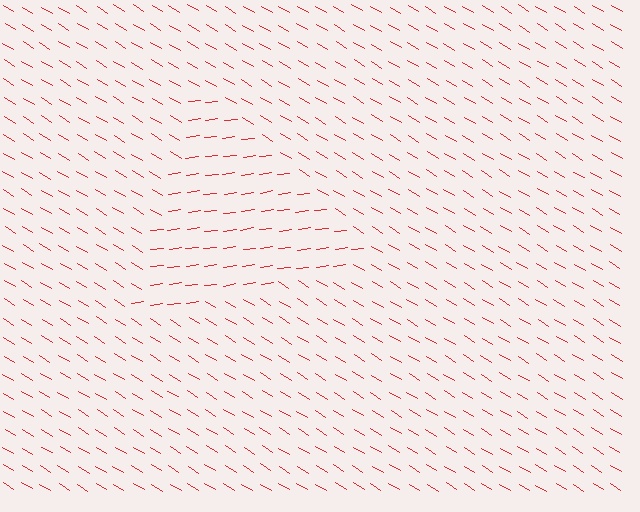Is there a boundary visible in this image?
Yes, there is a texture boundary formed by a change in line orientation.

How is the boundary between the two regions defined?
The boundary is defined purely by a change in line orientation (approximately 39 degrees difference). All lines are the same color and thickness.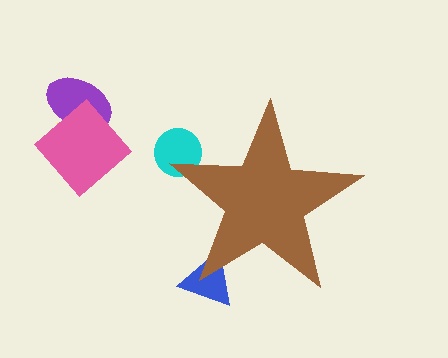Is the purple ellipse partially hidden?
No, the purple ellipse is fully visible.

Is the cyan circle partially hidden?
Yes, the cyan circle is partially hidden behind the brown star.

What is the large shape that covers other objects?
A brown star.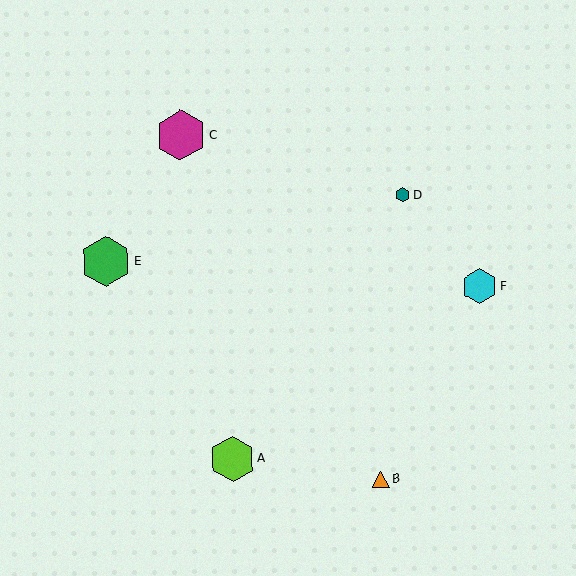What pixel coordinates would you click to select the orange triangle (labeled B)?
Click at (381, 479) to select the orange triangle B.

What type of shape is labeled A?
Shape A is a lime hexagon.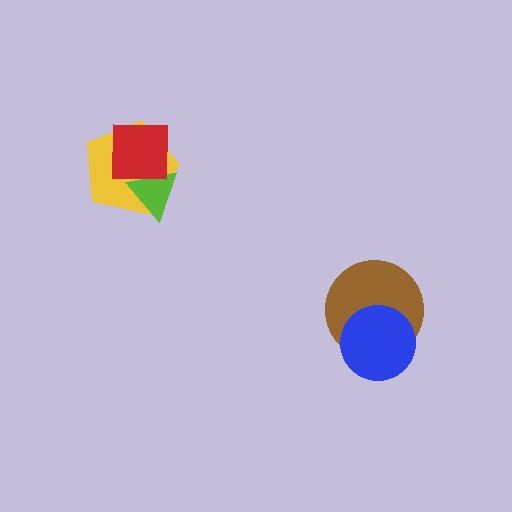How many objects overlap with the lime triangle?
2 objects overlap with the lime triangle.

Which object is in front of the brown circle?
The blue circle is in front of the brown circle.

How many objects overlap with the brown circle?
1 object overlaps with the brown circle.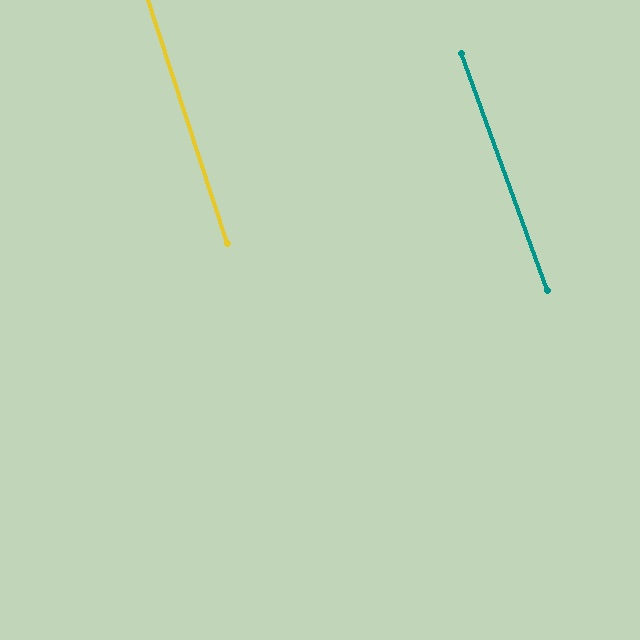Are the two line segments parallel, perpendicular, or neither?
Parallel — their directions differ by only 1.9°.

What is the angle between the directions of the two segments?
Approximately 2 degrees.